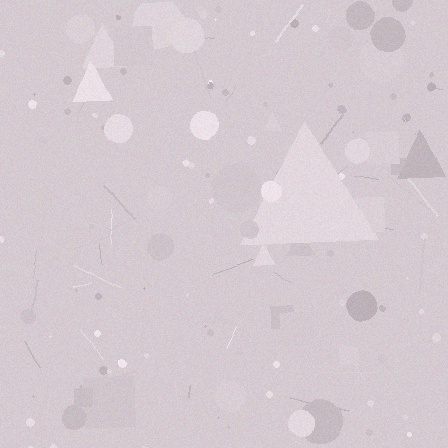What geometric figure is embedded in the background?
A triangle is embedded in the background.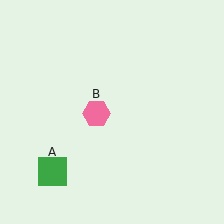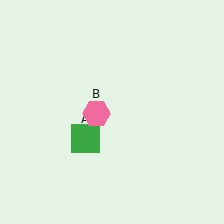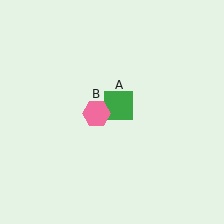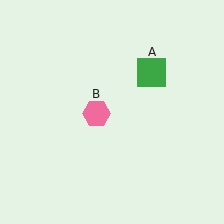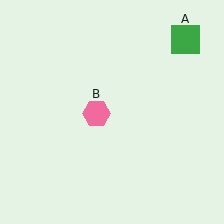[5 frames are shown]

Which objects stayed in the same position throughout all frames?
Pink hexagon (object B) remained stationary.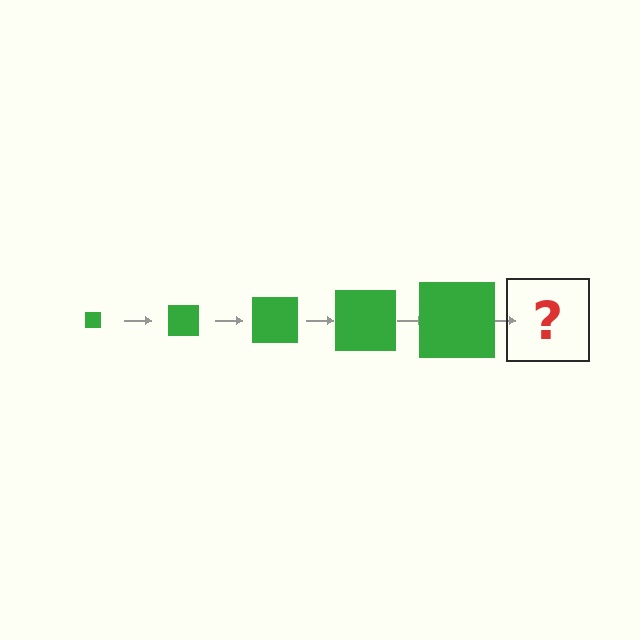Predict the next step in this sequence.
The next step is a green square, larger than the previous one.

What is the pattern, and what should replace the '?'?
The pattern is that the square gets progressively larger each step. The '?' should be a green square, larger than the previous one.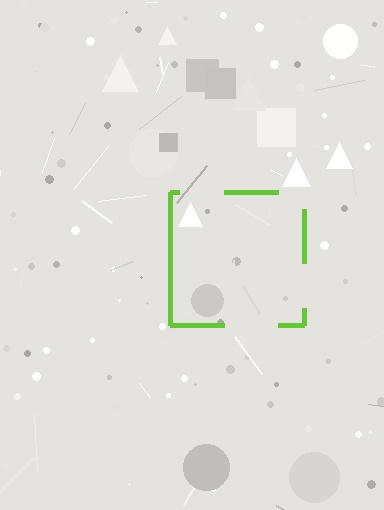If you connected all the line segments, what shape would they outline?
They would outline a square.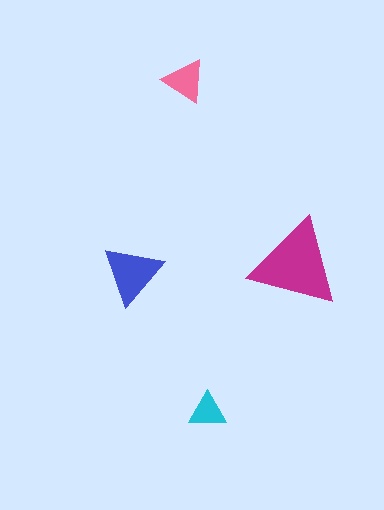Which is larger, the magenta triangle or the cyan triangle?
The magenta one.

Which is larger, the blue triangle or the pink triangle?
The blue one.